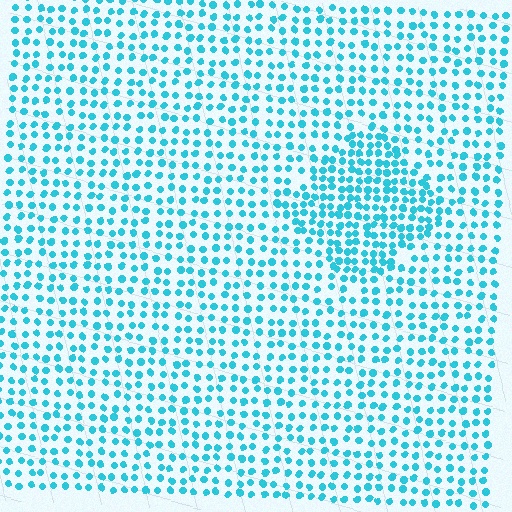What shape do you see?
I see a diamond.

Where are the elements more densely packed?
The elements are more densely packed inside the diamond boundary.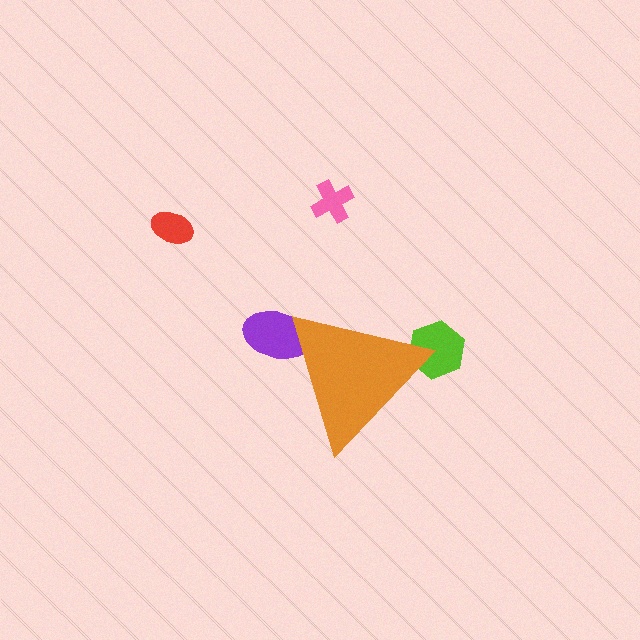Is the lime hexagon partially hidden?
Yes, the lime hexagon is partially hidden behind the orange triangle.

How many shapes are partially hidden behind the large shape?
2 shapes are partially hidden.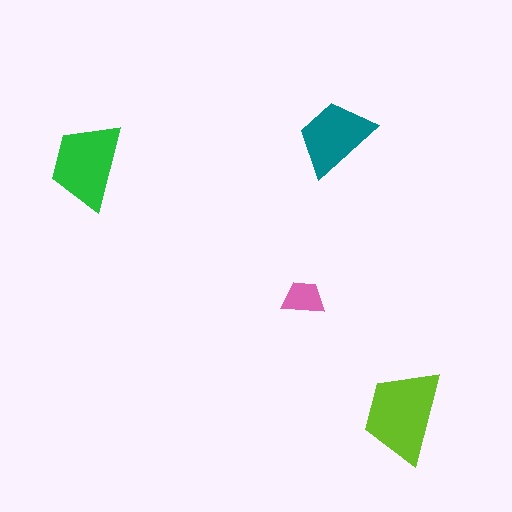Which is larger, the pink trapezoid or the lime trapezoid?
The lime one.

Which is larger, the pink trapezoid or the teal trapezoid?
The teal one.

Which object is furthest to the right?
The lime trapezoid is rightmost.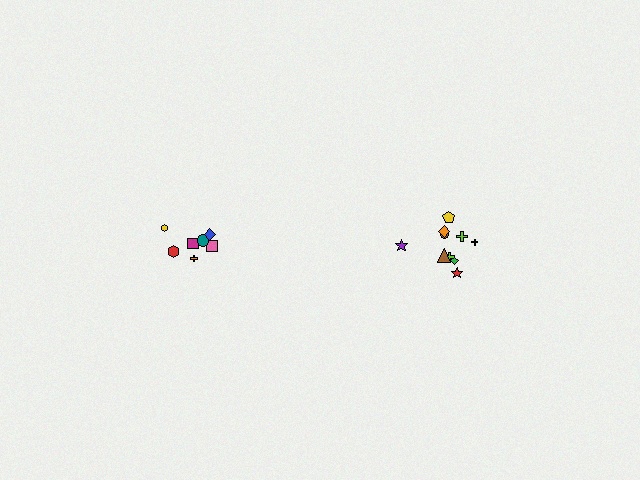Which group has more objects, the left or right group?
The right group.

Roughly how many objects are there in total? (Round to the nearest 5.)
Roughly 15 objects in total.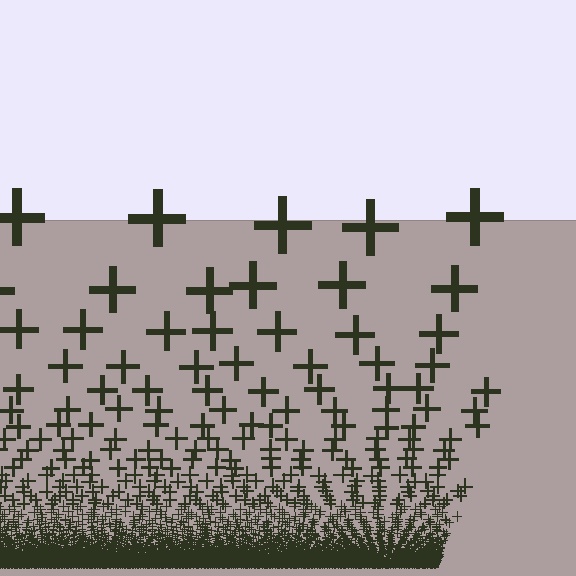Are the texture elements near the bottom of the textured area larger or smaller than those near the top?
Smaller. The gradient is inverted — elements near the bottom are smaller and denser.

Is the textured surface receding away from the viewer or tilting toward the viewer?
The surface appears to tilt toward the viewer. Texture elements get larger and sparser toward the top.